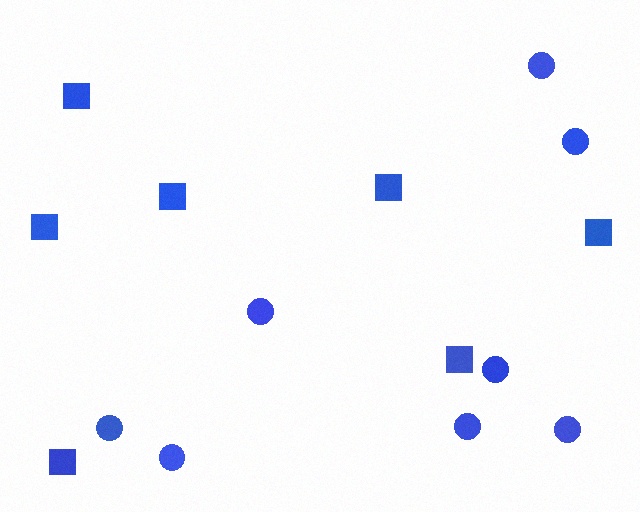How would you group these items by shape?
There are 2 groups: one group of squares (7) and one group of circles (8).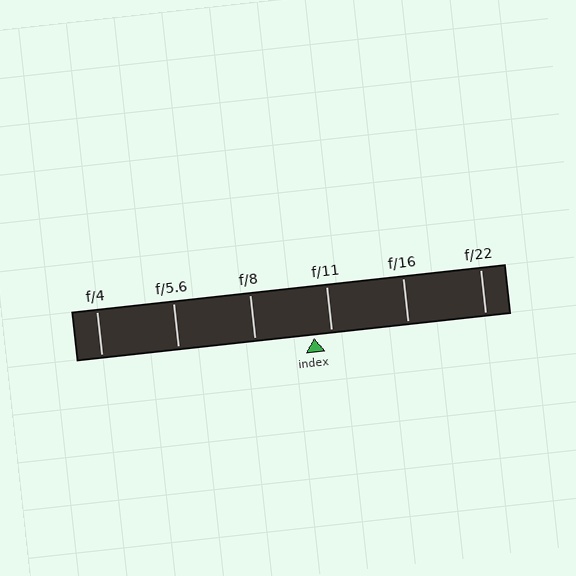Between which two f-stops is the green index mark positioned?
The index mark is between f/8 and f/11.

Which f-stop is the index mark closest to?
The index mark is closest to f/11.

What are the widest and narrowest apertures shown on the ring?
The widest aperture shown is f/4 and the narrowest is f/22.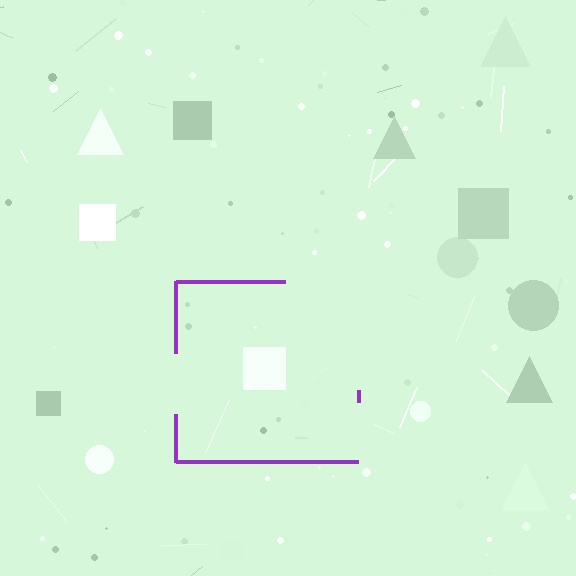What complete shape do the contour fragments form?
The contour fragments form a square.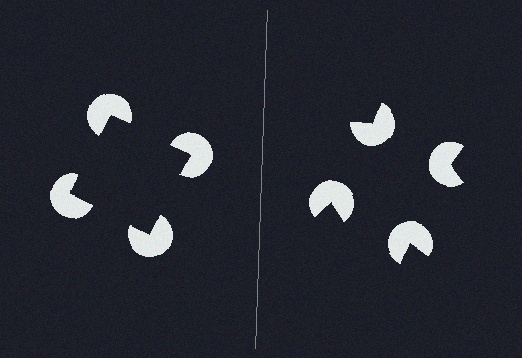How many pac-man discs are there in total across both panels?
8 — 4 on each side.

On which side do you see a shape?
An illusory square appears on the left side. On the right side the wedge cuts are rotated, so no coherent shape forms.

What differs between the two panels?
The pac-man discs are positioned identically on both sides; only the wedge orientations differ. On the left they align to a square; on the right they are misaligned.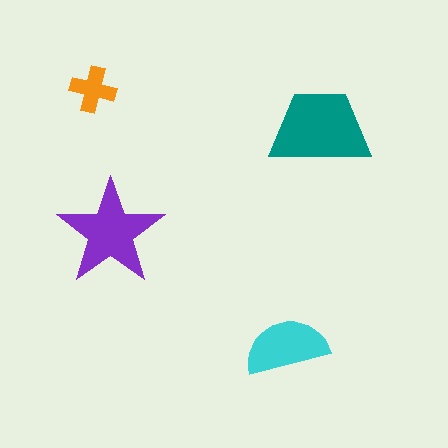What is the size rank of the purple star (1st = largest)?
2nd.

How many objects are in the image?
There are 4 objects in the image.